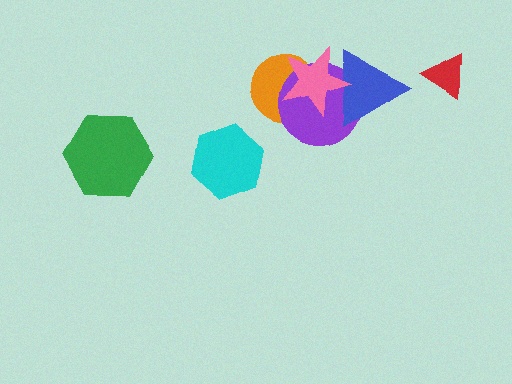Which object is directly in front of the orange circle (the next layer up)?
The purple circle is directly in front of the orange circle.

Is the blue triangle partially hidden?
Yes, it is partially covered by another shape.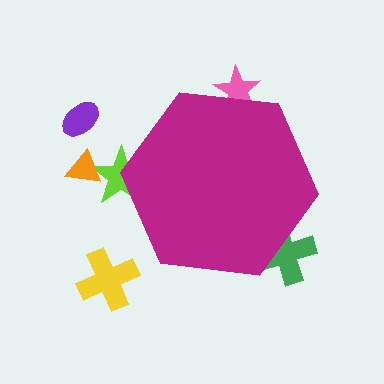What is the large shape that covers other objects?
A magenta hexagon.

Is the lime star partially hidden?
Yes, the lime star is partially hidden behind the magenta hexagon.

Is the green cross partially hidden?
Yes, the green cross is partially hidden behind the magenta hexagon.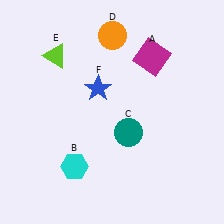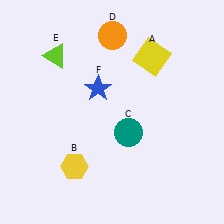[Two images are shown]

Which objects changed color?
A changed from magenta to yellow. B changed from cyan to yellow.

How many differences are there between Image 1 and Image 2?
There are 2 differences between the two images.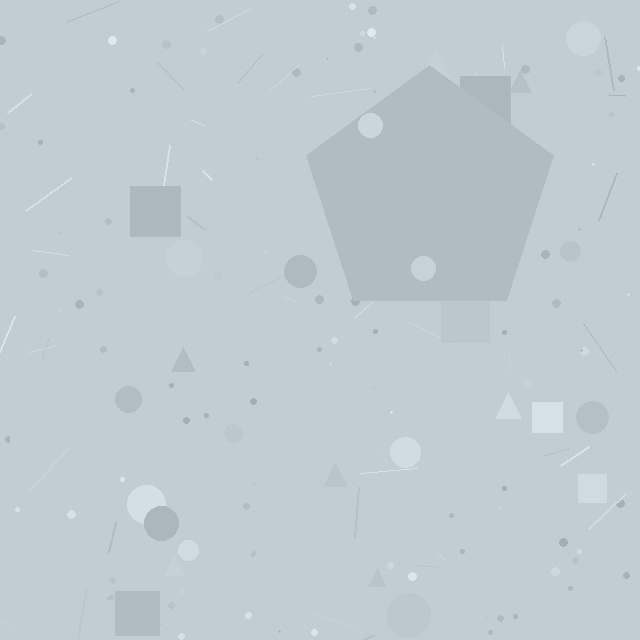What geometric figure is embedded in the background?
A pentagon is embedded in the background.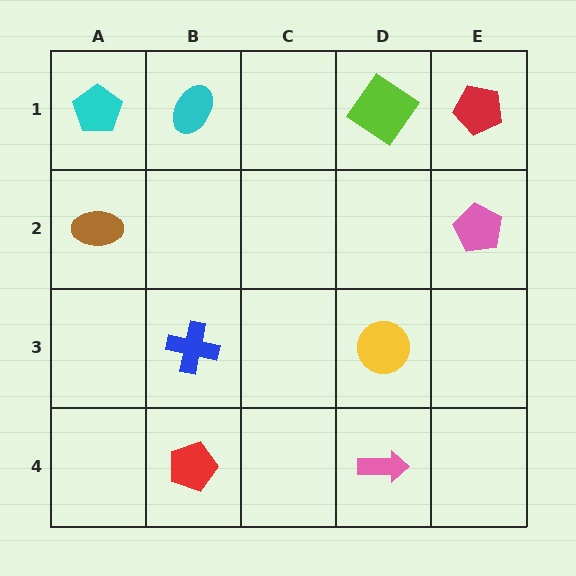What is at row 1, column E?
A red pentagon.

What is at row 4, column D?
A pink arrow.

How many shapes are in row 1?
4 shapes.